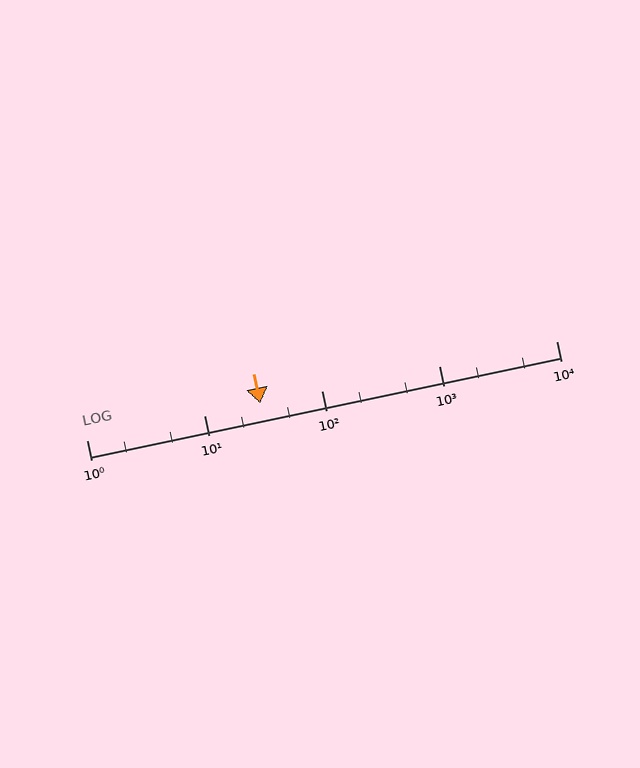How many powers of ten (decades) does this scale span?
The scale spans 4 decades, from 1 to 10000.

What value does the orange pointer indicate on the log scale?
The pointer indicates approximately 30.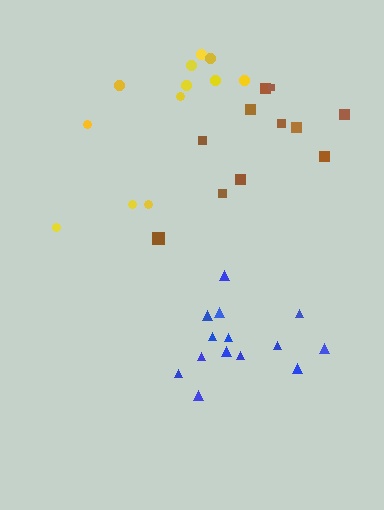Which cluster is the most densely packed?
Yellow.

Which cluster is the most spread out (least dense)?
Brown.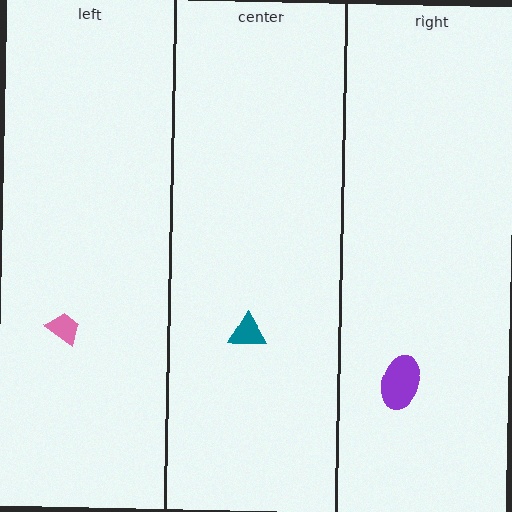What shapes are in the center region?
The teal triangle.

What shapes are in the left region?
The pink trapezoid.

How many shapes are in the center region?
1.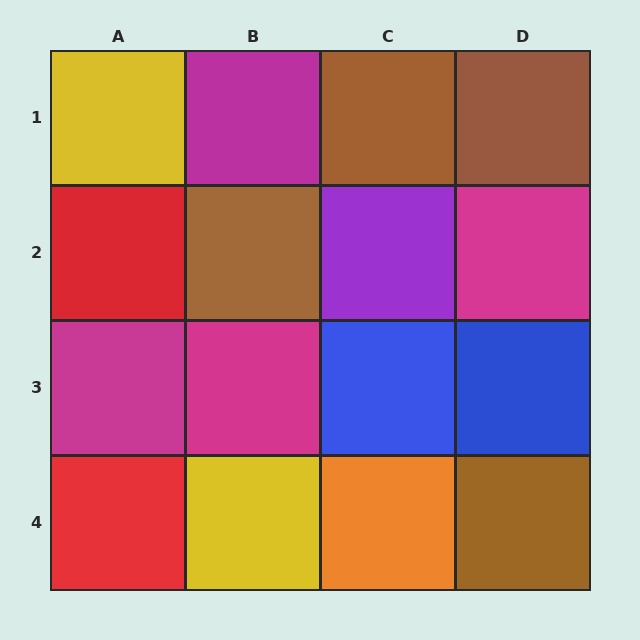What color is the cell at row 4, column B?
Yellow.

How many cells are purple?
1 cell is purple.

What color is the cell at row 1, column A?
Yellow.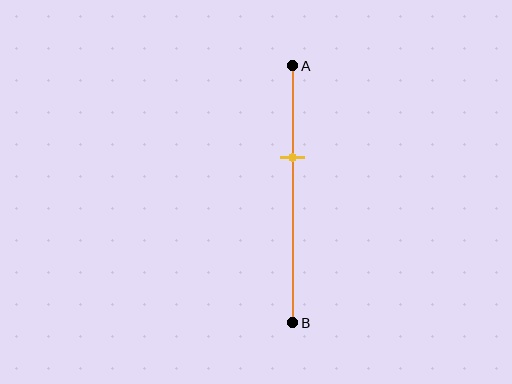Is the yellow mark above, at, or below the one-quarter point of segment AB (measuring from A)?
The yellow mark is below the one-quarter point of segment AB.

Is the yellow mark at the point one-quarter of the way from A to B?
No, the mark is at about 35% from A, not at the 25% one-quarter point.